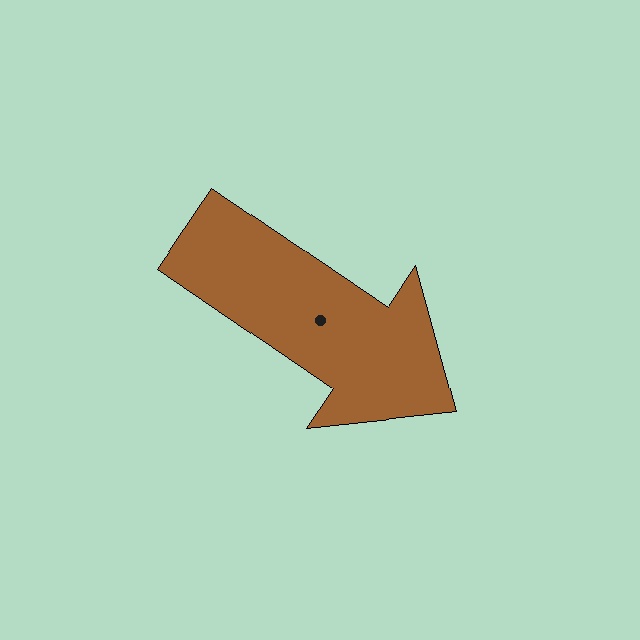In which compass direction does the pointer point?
Southeast.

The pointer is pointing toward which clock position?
Roughly 4 o'clock.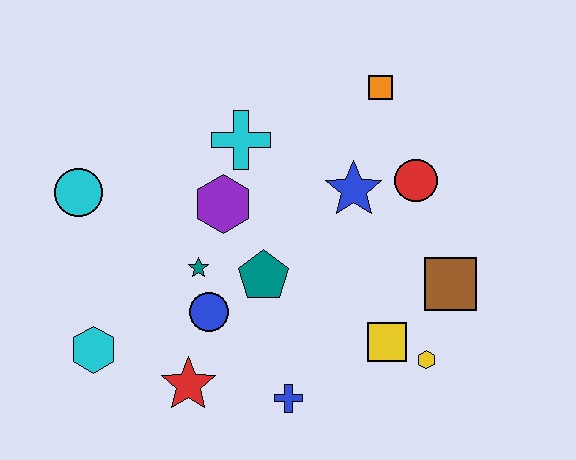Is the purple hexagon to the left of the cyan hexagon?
No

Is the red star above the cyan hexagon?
No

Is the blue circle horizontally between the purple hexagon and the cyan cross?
No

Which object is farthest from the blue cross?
The orange square is farthest from the blue cross.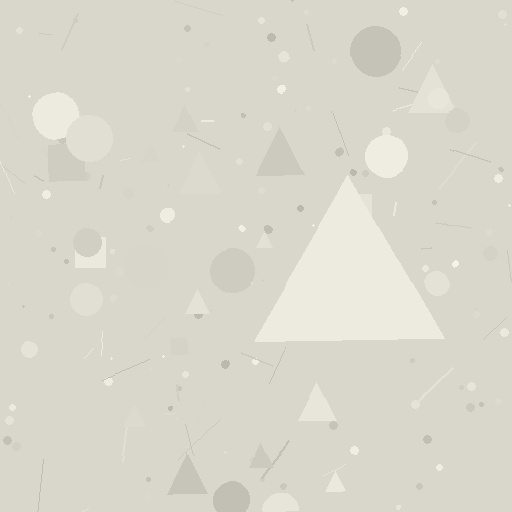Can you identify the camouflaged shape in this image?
The camouflaged shape is a triangle.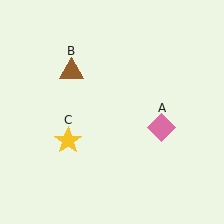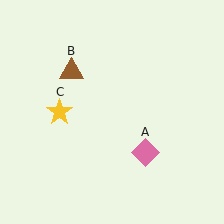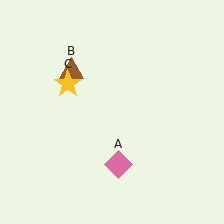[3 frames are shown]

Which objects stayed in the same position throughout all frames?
Brown triangle (object B) remained stationary.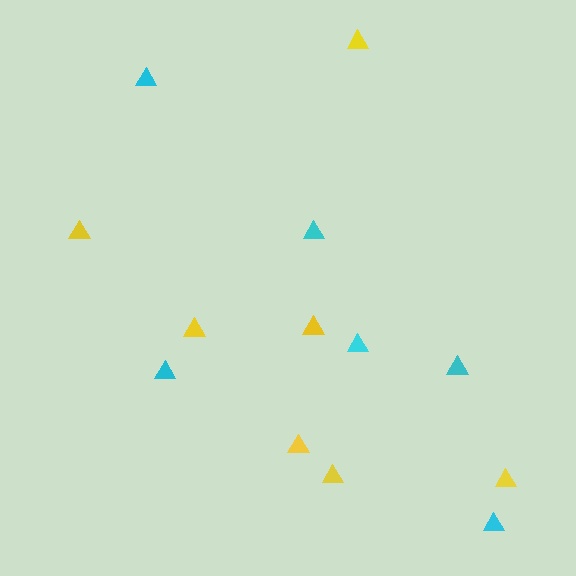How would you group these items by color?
There are 2 groups: one group of cyan triangles (6) and one group of yellow triangles (7).